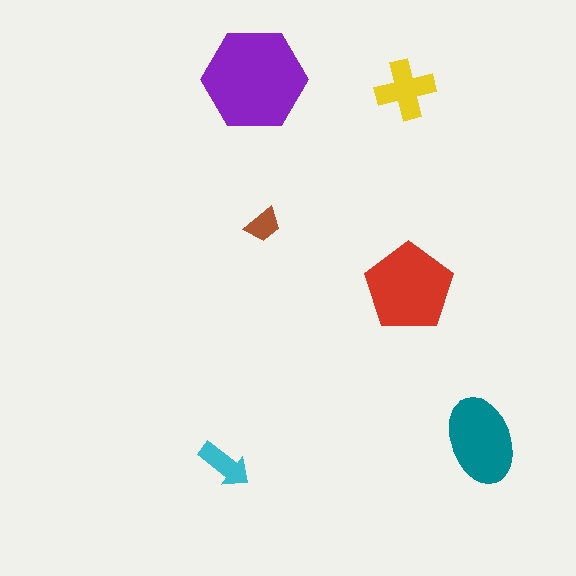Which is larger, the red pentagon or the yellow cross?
The red pentagon.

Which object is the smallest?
The brown trapezoid.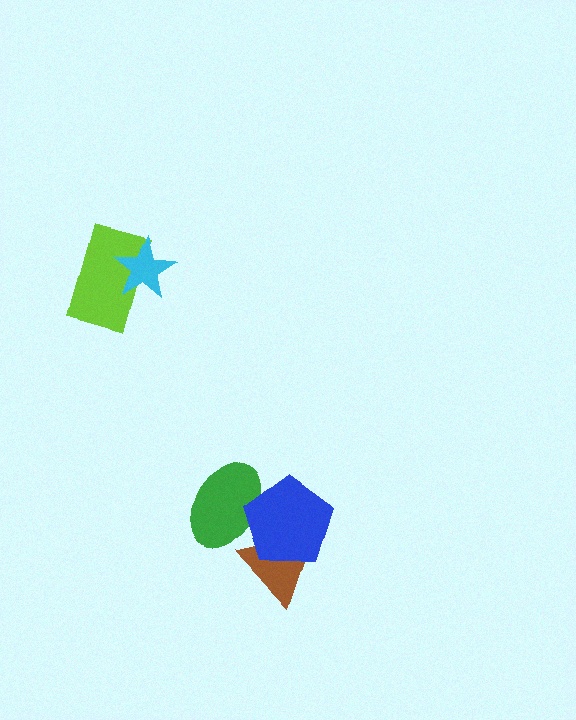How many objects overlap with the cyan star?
1 object overlaps with the cyan star.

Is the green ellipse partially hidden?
Yes, it is partially covered by another shape.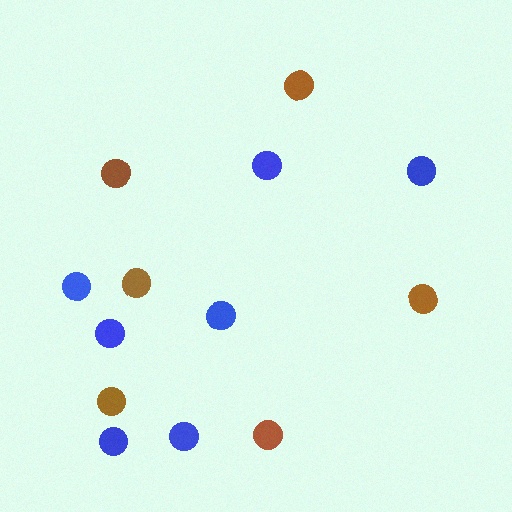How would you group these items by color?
There are 2 groups: one group of brown circles (6) and one group of blue circles (7).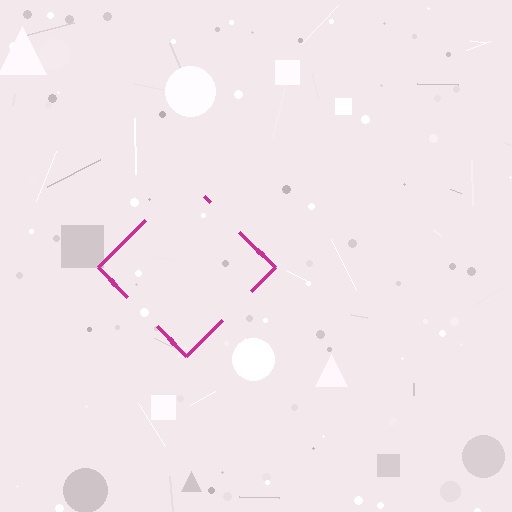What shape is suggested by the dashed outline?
The dashed outline suggests a diamond.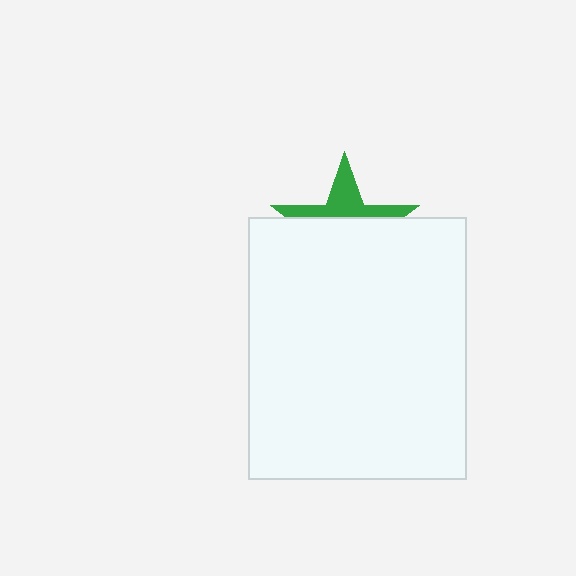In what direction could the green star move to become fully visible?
The green star could move up. That would shift it out from behind the white rectangle entirely.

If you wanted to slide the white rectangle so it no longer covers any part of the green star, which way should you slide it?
Slide it down — that is the most direct way to separate the two shapes.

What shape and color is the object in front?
The object in front is a white rectangle.